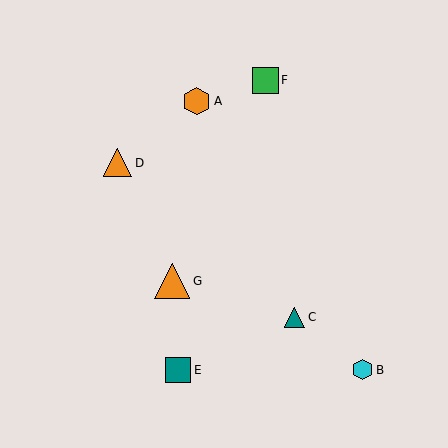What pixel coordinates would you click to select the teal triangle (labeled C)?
Click at (295, 317) to select the teal triangle C.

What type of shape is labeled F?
Shape F is a green square.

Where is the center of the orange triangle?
The center of the orange triangle is at (172, 281).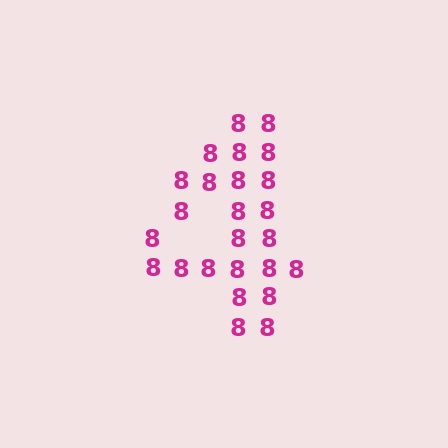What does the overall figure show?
The overall figure shows the digit 4.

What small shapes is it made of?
It is made of small digit 8's.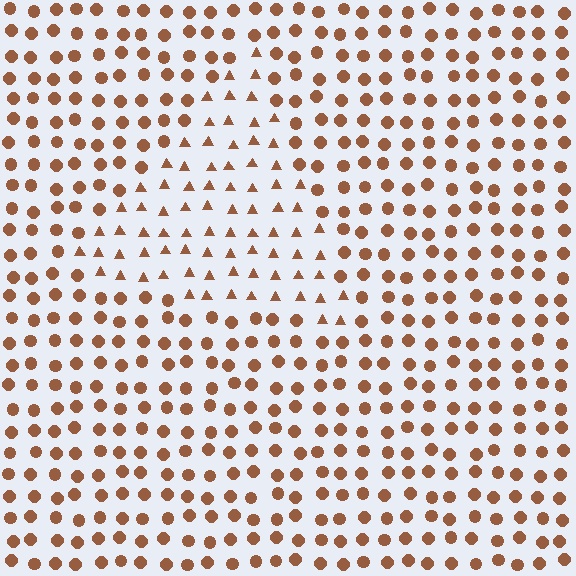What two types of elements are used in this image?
The image uses triangles inside the triangle region and circles outside it.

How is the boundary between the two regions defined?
The boundary is defined by a change in element shape: triangles inside vs. circles outside. All elements share the same color and spacing.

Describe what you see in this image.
The image is filled with small brown elements arranged in a uniform grid. A triangle-shaped region contains triangles, while the surrounding area contains circles. The boundary is defined purely by the change in element shape.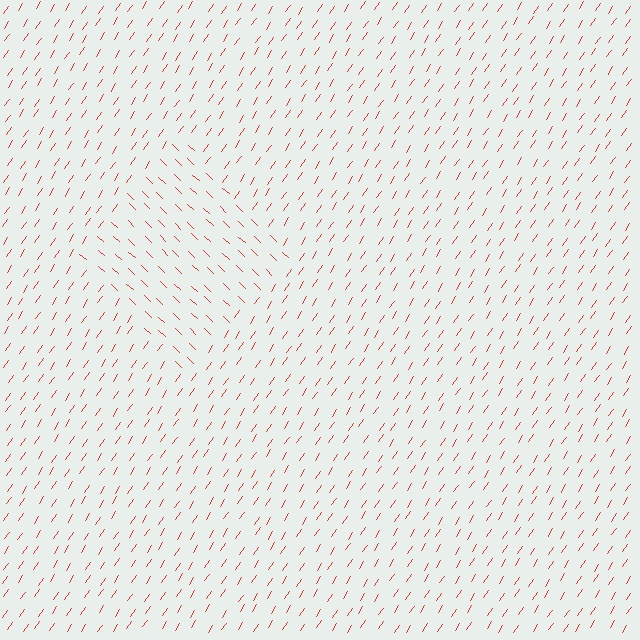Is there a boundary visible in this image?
Yes, there is a texture boundary formed by a change in line orientation.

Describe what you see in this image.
The image is filled with small red line segments. A diamond region in the image has lines oriented differently from the surrounding lines, creating a visible texture boundary.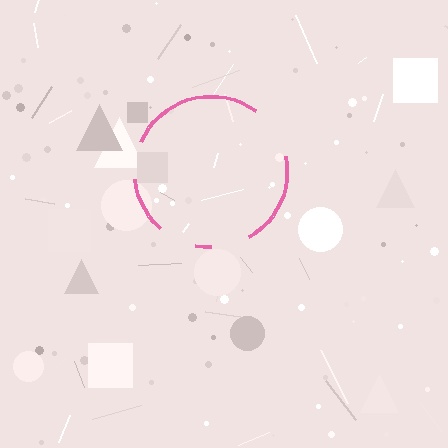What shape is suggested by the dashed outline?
The dashed outline suggests a circle.